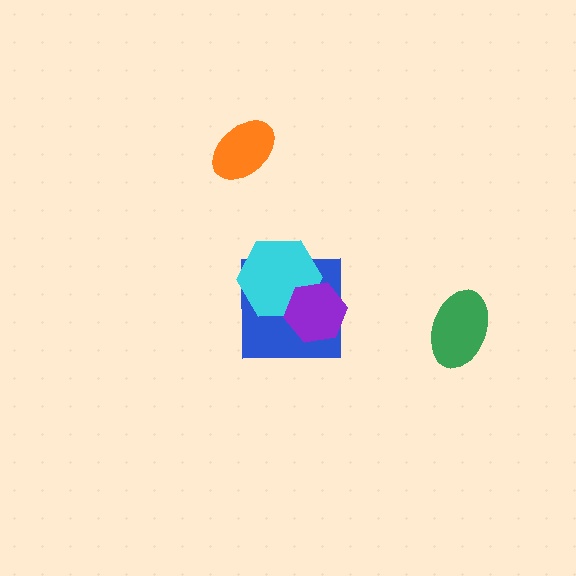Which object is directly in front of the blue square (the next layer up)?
The cyan hexagon is directly in front of the blue square.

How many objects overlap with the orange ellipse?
0 objects overlap with the orange ellipse.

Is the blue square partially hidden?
Yes, it is partially covered by another shape.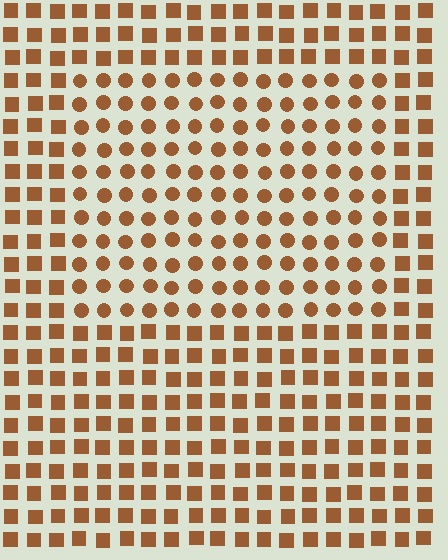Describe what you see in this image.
The image is filled with small brown elements arranged in a uniform grid. A rectangle-shaped region contains circles, while the surrounding area contains squares. The boundary is defined purely by the change in element shape.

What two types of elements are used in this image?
The image uses circles inside the rectangle region and squares outside it.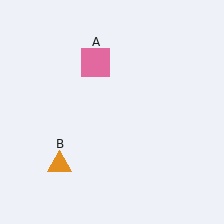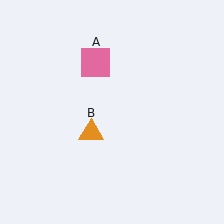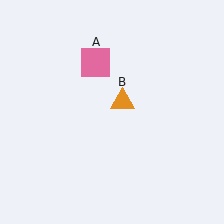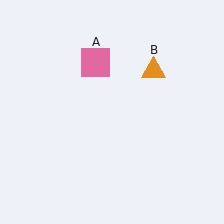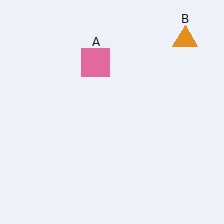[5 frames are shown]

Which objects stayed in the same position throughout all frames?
Pink square (object A) remained stationary.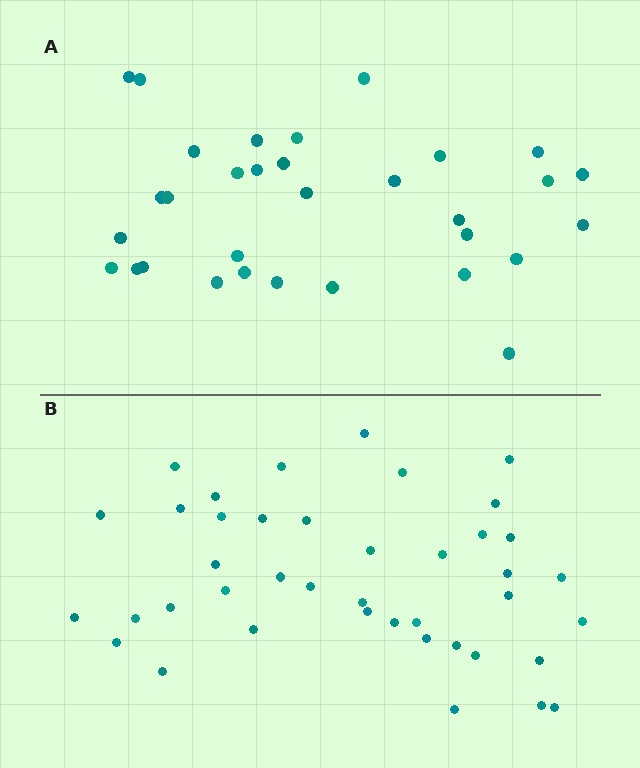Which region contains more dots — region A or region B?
Region B (the bottom region) has more dots.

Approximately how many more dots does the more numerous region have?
Region B has roughly 8 or so more dots than region A.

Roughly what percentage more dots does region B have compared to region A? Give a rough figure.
About 30% more.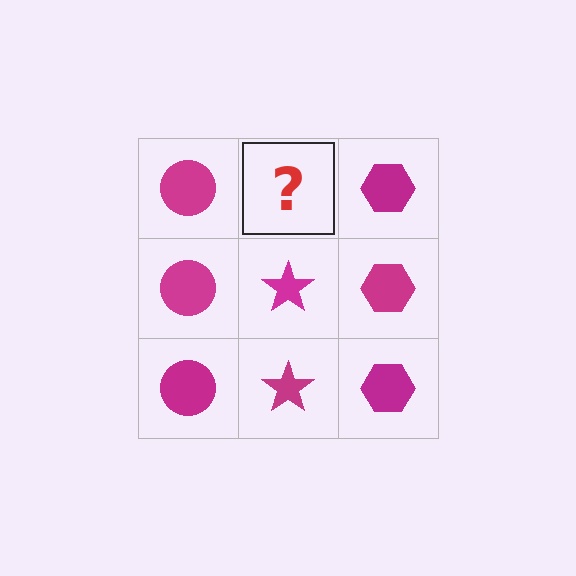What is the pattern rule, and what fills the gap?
The rule is that each column has a consistent shape. The gap should be filled with a magenta star.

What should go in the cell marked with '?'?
The missing cell should contain a magenta star.